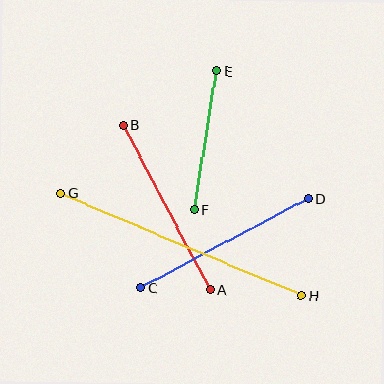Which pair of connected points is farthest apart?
Points G and H are farthest apart.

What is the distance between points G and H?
The distance is approximately 261 pixels.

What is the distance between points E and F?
The distance is approximately 141 pixels.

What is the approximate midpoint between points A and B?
The midpoint is at approximately (166, 208) pixels.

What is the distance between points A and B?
The distance is approximately 186 pixels.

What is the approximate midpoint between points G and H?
The midpoint is at approximately (181, 244) pixels.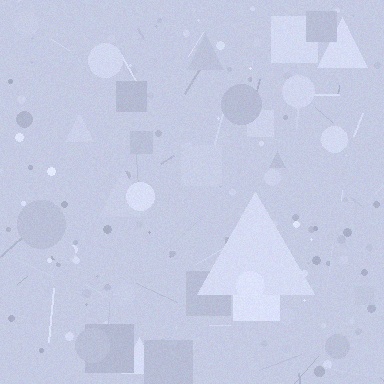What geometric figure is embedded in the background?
A triangle is embedded in the background.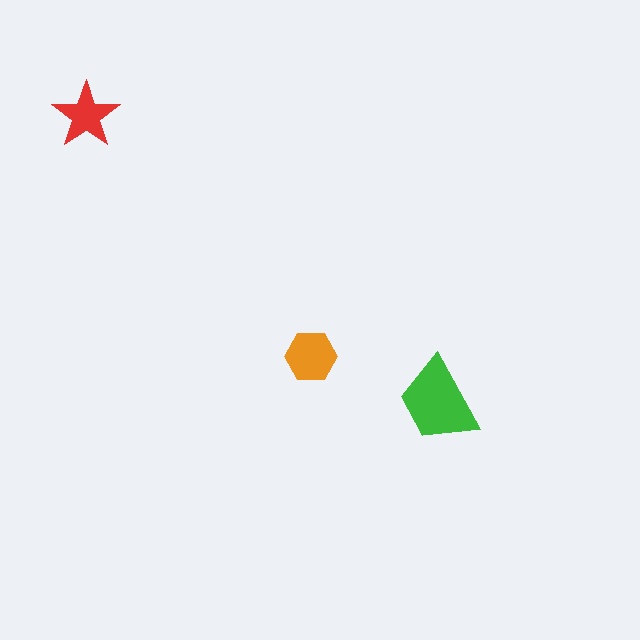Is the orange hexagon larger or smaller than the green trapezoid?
Smaller.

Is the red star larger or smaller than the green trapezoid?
Smaller.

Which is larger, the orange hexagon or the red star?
The orange hexagon.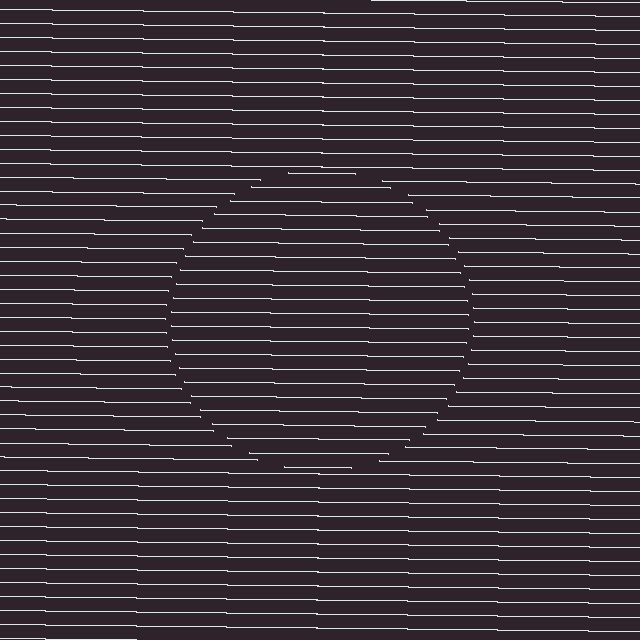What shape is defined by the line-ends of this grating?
An illusory circle. The interior of the shape contains the same grating, shifted by half a period — the contour is defined by the phase discontinuity where line-ends from the inner and outer gratings abut.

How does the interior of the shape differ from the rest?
The interior of the shape contains the same grating, shifted by half a period — the contour is defined by the phase discontinuity where line-ends from the inner and outer gratings abut.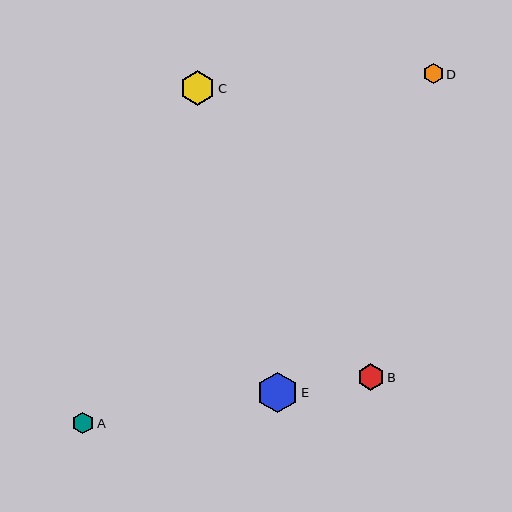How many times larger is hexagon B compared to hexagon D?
Hexagon B is approximately 1.3 times the size of hexagon D.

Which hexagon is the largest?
Hexagon E is the largest with a size of approximately 41 pixels.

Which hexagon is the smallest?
Hexagon D is the smallest with a size of approximately 20 pixels.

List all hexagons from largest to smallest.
From largest to smallest: E, C, B, A, D.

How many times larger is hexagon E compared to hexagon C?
Hexagon E is approximately 1.2 times the size of hexagon C.